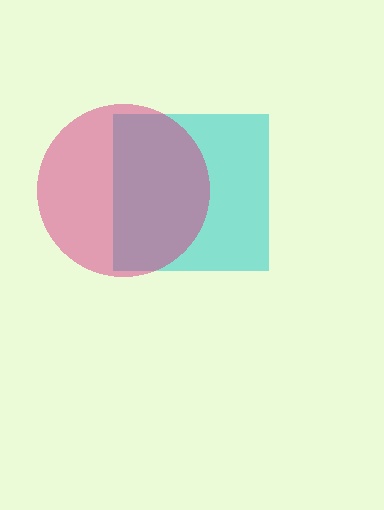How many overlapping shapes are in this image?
There are 2 overlapping shapes in the image.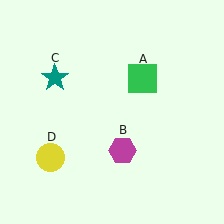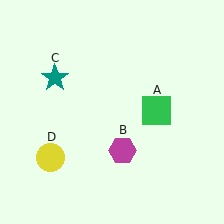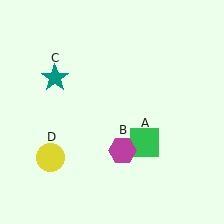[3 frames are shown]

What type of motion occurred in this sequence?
The green square (object A) rotated clockwise around the center of the scene.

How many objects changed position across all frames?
1 object changed position: green square (object A).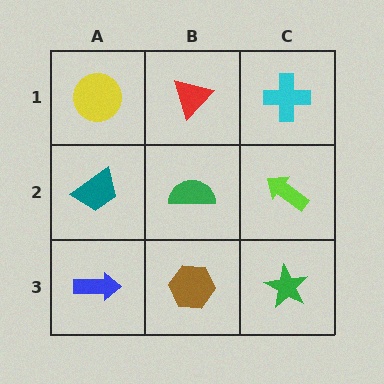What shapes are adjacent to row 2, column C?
A cyan cross (row 1, column C), a green star (row 3, column C), a green semicircle (row 2, column B).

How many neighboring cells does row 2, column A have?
3.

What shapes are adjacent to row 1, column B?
A green semicircle (row 2, column B), a yellow circle (row 1, column A), a cyan cross (row 1, column C).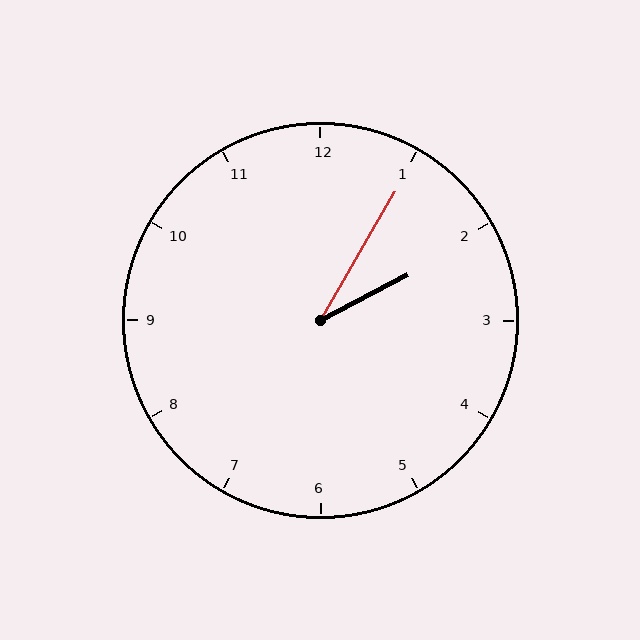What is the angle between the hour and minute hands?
Approximately 32 degrees.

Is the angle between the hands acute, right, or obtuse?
It is acute.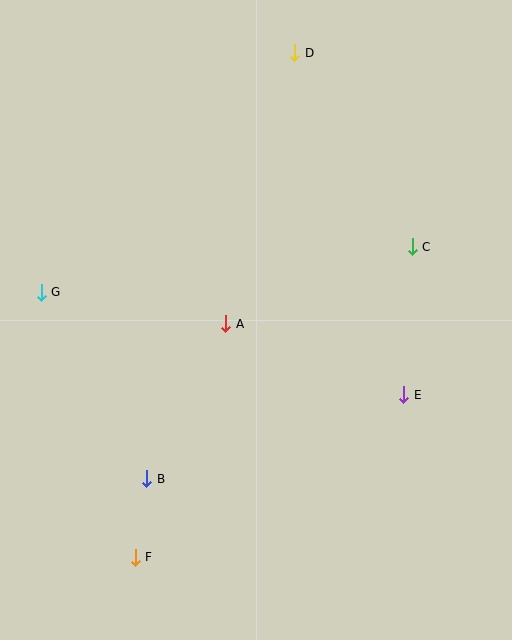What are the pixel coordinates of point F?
Point F is at (135, 557).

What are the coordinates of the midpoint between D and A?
The midpoint between D and A is at (260, 188).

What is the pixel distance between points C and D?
The distance between C and D is 227 pixels.